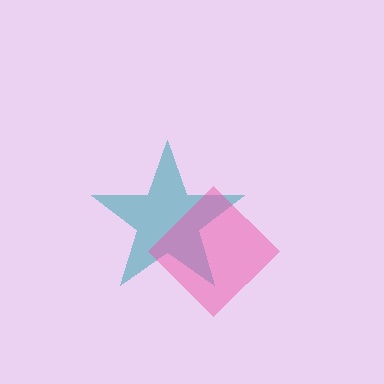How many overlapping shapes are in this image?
There are 2 overlapping shapes in the image.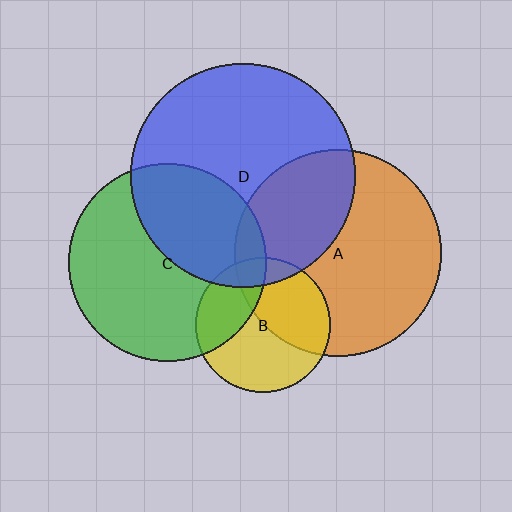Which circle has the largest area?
Circle D (blue).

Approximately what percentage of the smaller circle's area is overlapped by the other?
Approximately 40%.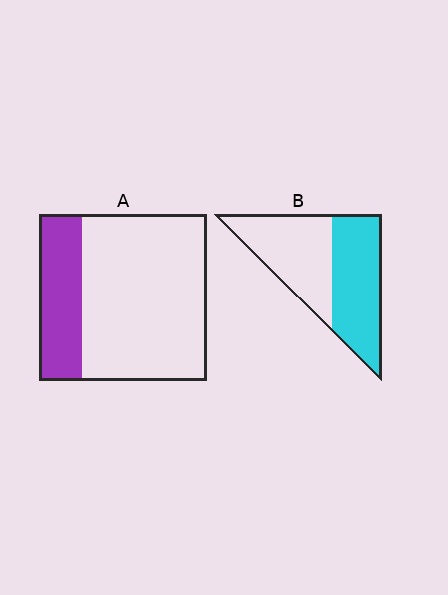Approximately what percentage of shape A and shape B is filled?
A is approximately 25% and B is approximately 50%.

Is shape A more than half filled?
No.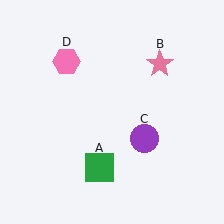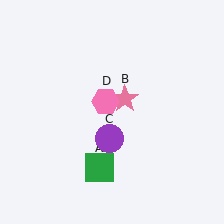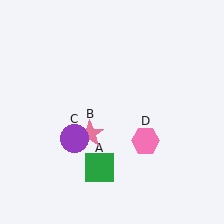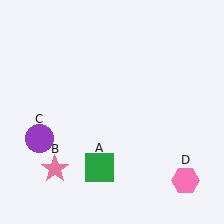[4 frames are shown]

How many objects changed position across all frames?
3 objects changed position: pink star (object B), purple circle (object C), pink hexagon (object D).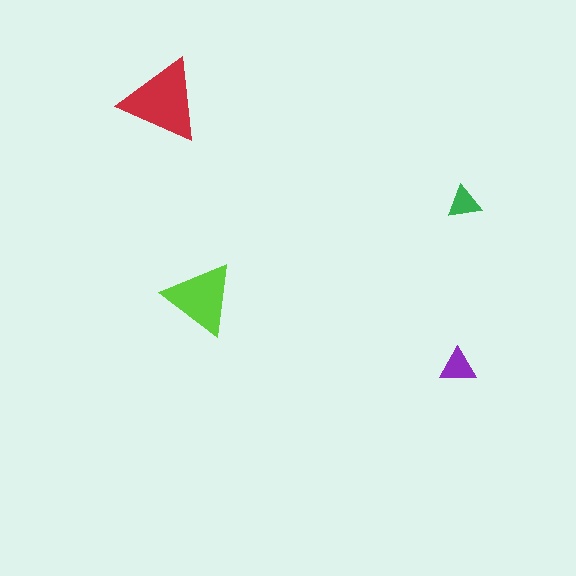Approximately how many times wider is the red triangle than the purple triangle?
About 2.5 times wider.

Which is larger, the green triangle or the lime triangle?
The lime one.